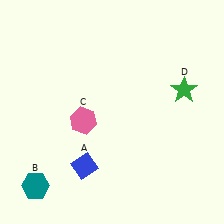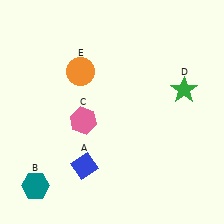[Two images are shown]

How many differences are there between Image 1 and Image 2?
There is 1 difference between the two images.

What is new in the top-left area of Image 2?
An orange circle (E) was added in the top-left area of Image 2.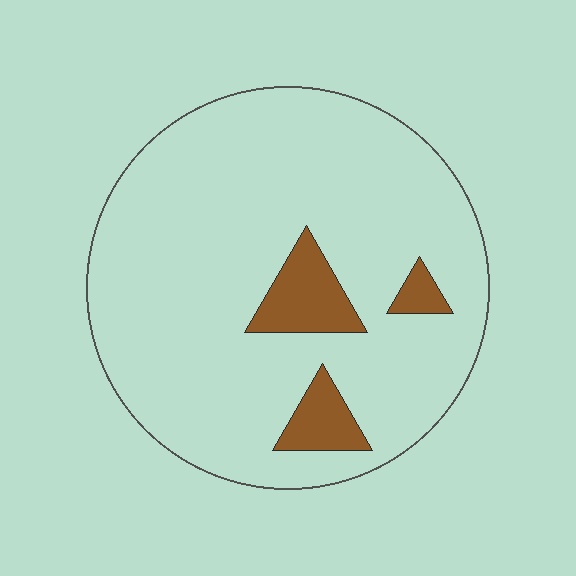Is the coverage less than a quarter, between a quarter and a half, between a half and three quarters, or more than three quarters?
Less than a quarter.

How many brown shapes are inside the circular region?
3.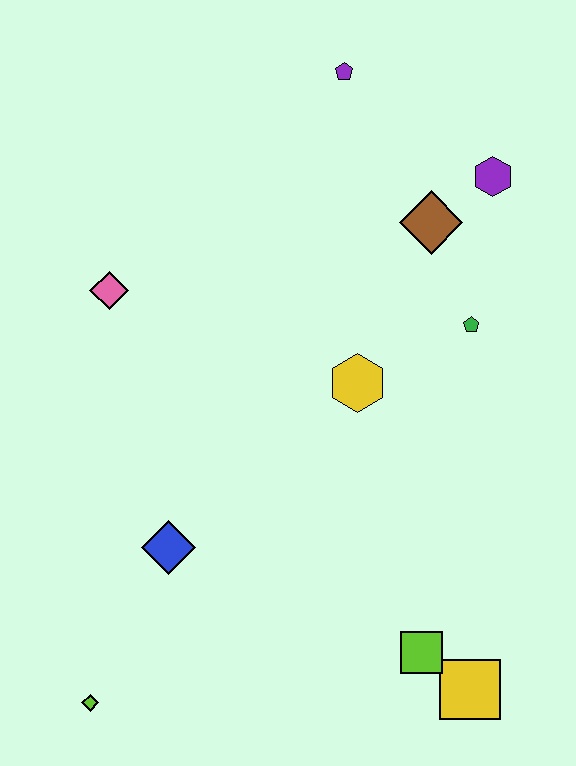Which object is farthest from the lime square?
The purple pentagon is farthest from the lime square.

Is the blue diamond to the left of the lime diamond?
No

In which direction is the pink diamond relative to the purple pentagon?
The pink diamond is to the left of the purple pentagon.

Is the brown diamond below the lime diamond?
No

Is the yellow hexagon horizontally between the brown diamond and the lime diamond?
Yes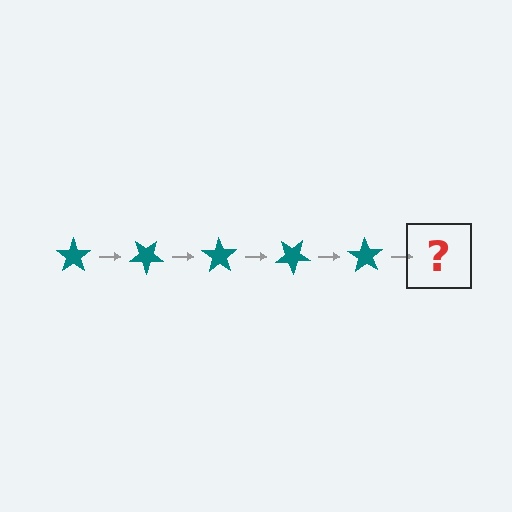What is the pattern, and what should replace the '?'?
The pattern is that the star rotates 35 degrees each step. The '?' should be a teal star rotated 175 degrees.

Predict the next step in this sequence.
The next step is a teal star rotated 175 degrees.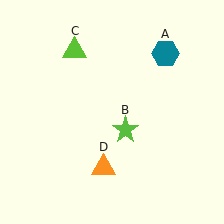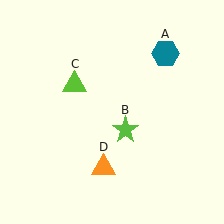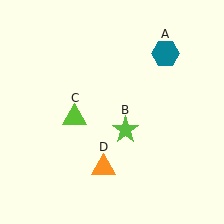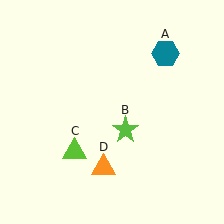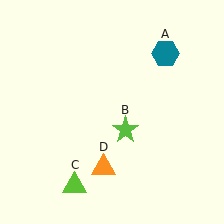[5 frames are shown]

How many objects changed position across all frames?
1 object changed position: lime triangle (object C).